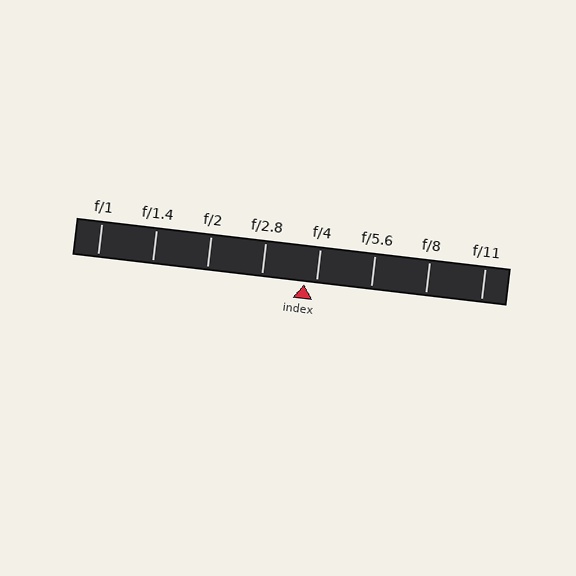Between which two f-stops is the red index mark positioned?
The index mark is between f/2.8 and f/4.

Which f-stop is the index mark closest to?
The index mark is closest to f/4.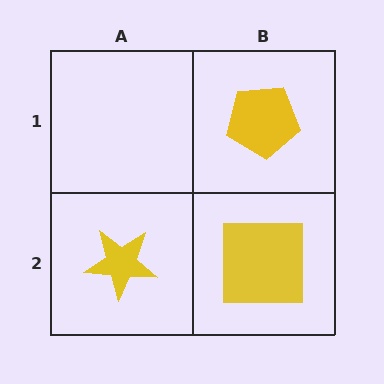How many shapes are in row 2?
2 shapes.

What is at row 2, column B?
A yellow square.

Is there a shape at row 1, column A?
No, that cell is empty.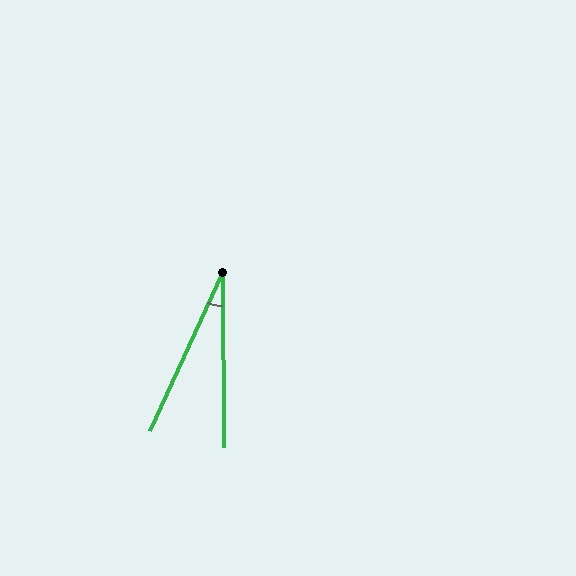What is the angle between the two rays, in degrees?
Approximately 25 degrees.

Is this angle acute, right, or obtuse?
It is acute.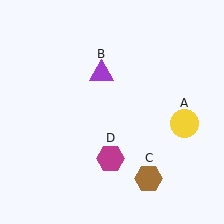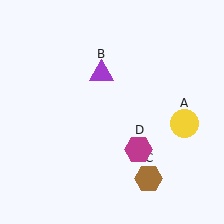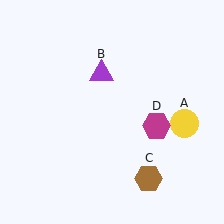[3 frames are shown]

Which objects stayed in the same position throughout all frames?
Yellow circle (object A) and purple triangle (object B) and brown hexagon (object C) remained stationary.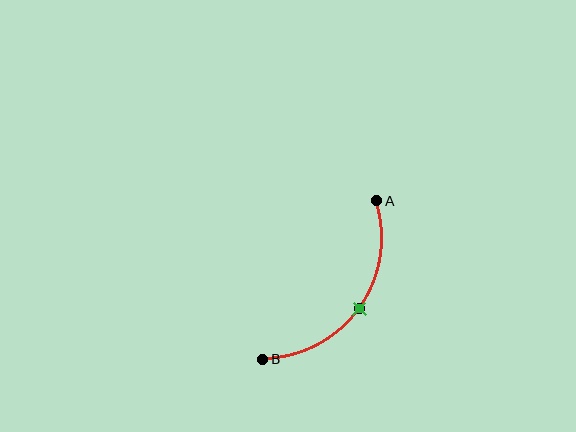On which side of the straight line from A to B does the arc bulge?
The arc bulges below and to the right of the straight line connecting A and B.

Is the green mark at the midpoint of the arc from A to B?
Yes. The green mark lies on the arc at equal arc-length from both A and B — it is the arc midpoint.